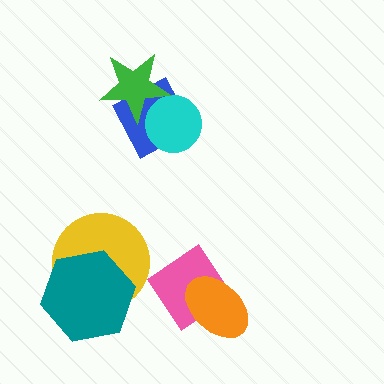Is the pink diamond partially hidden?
Yes, it is partially covered by another shape.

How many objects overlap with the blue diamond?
2 objects overlap with the blue diamond.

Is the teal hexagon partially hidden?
No, no other shape covers it.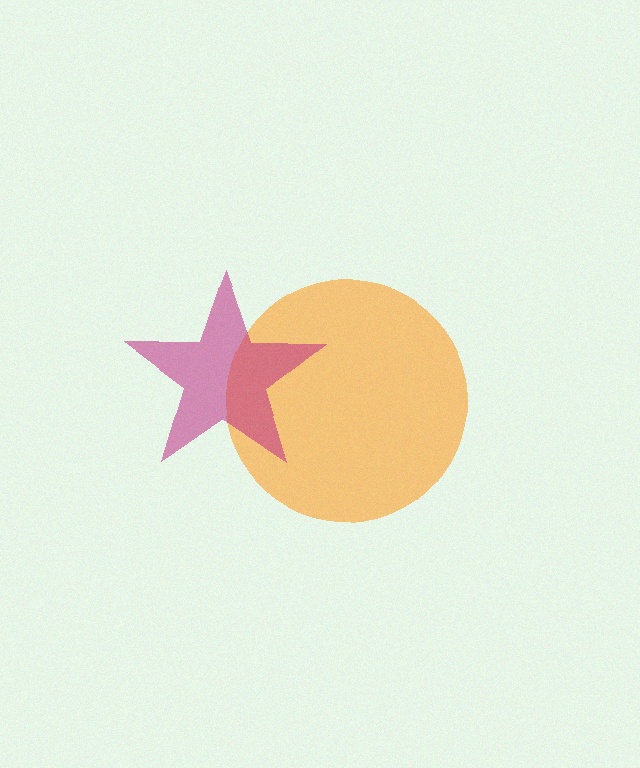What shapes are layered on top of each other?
The layered shapes are: an orange circle, a magenta star.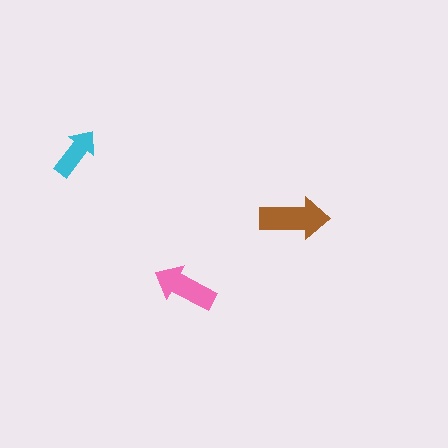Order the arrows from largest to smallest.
the brown one, the pink one, the cyan one.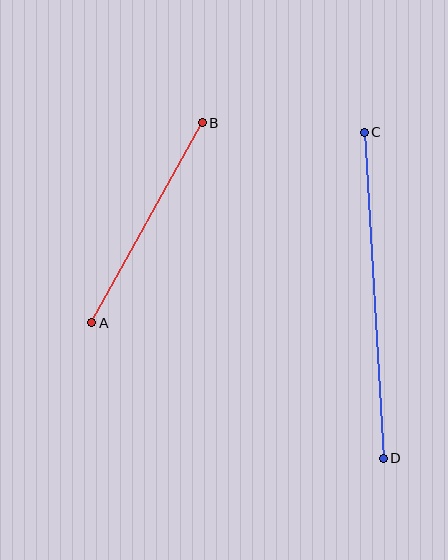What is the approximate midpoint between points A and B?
The midpoint is at approximately (147, 223) pixels.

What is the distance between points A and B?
The distance is approximately 228 pixels.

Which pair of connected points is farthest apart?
Points C and D are farthest apart.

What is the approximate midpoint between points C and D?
The midpoint is at approximately (374, 295) pixels.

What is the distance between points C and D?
The distance is approximately 327 pixels.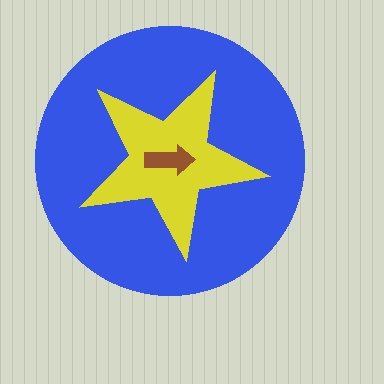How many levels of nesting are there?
3.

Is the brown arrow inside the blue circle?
Yes.